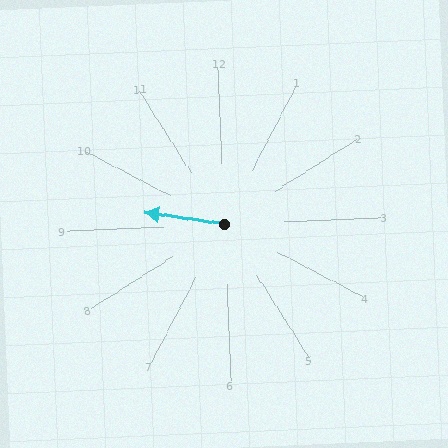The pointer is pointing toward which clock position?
Roughly 9 o'clock.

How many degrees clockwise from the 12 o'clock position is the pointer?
Approximately 281 degrees.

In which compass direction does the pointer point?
West.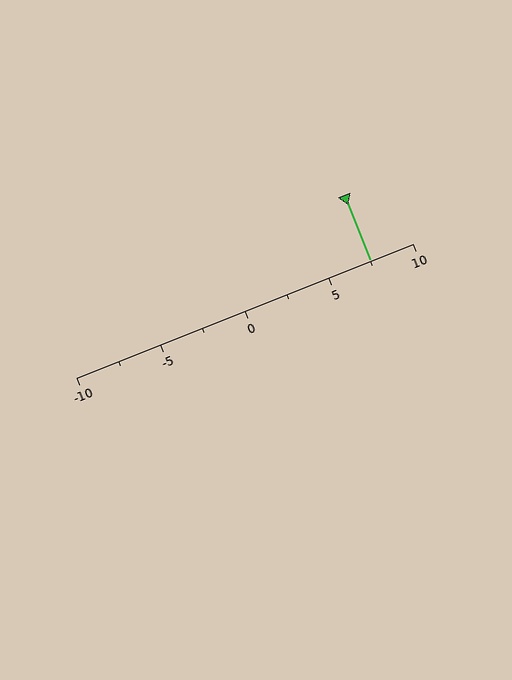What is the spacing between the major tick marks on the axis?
The major ticks are spaced 5 apart.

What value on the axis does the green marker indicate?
The marker indicates approximately 7.5.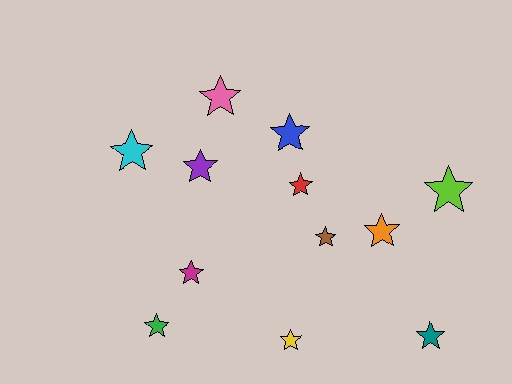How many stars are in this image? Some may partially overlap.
There are 12 stars.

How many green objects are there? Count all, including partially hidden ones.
There is 1 green object.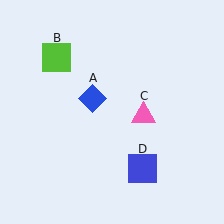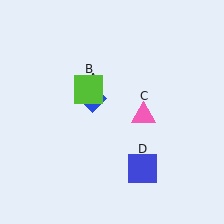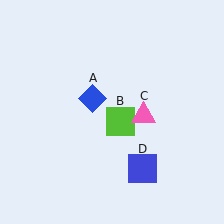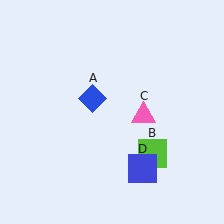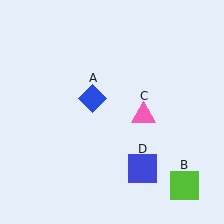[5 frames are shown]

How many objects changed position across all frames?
1 object changed position: lime square (object B).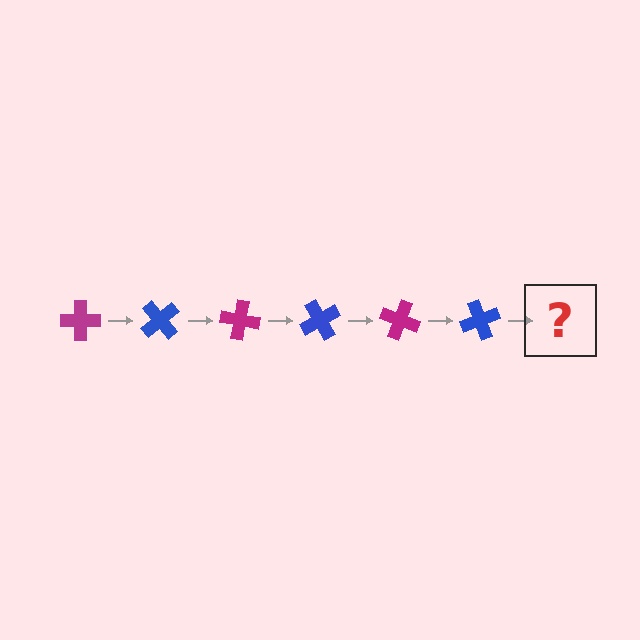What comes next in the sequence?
The next element should be a magenta cross, rotated 300 degrees from the start.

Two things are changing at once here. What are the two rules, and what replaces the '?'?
The two rules are that it rotates 50 degrees each step and the color cycles through magenta and blue. The '?' should be a magenta cross, rotated 300 degrees from the start.